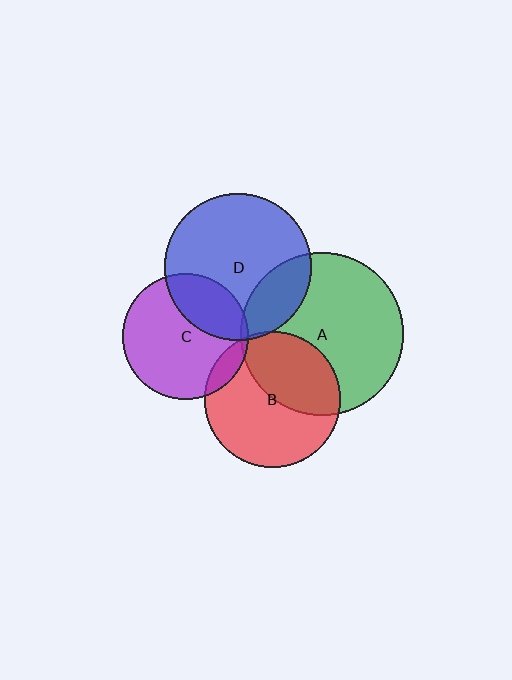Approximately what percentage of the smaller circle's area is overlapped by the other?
Approximately 10%.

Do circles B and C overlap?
Yes.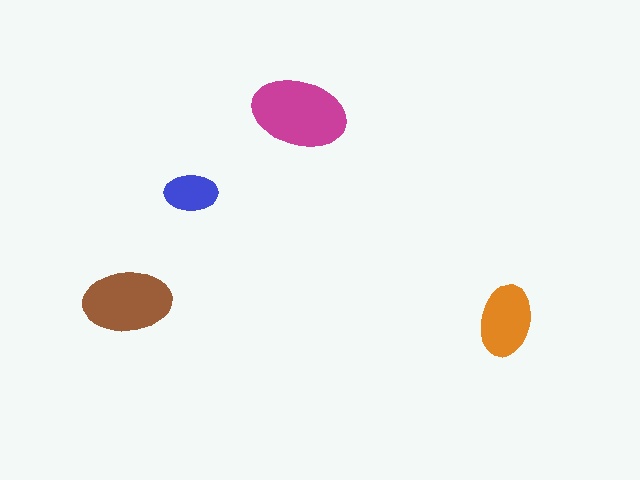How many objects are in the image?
There are 4 objects in the image.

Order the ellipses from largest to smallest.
the magenta one, the brown one, the orange one, the blue one.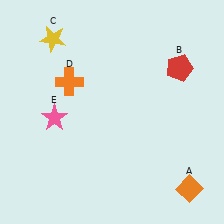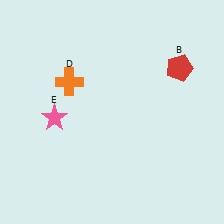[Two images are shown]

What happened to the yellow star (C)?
The yellow star (C) was removed in Image 2. It was in the top-left area of Image 1.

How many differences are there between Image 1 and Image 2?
There are 2 differences between the two images.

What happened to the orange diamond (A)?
The orange diamond (A) was removed in Image 2. It was in the bottom-right area of Image 1.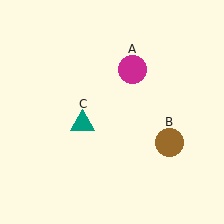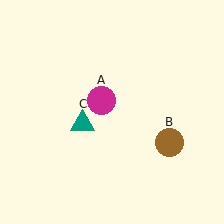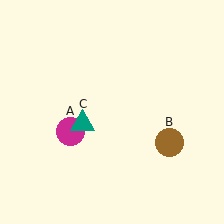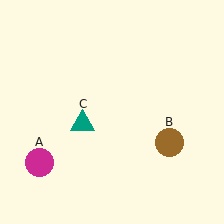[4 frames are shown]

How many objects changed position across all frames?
1 object changed position: magenta circle (object A).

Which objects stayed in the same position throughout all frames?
Brown circle (object B) and teal triangle (object C) remained stationary.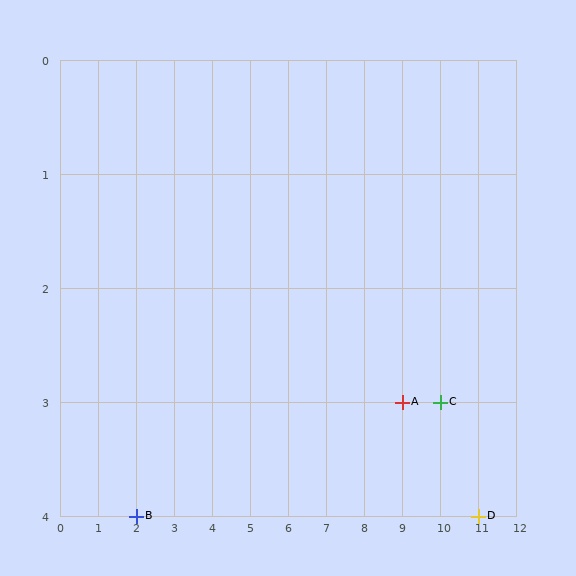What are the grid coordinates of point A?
Point A is at grid coordinates (9, 3).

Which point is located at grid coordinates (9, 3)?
Point A is at (9, 3).